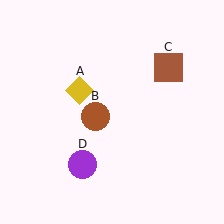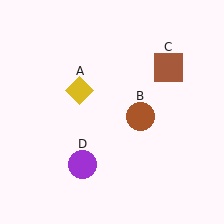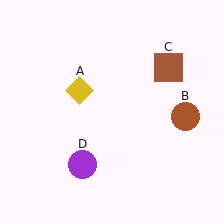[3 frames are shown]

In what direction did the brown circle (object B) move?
The brown circle (object B) moved right.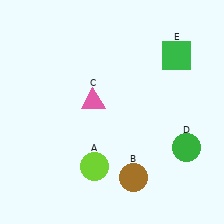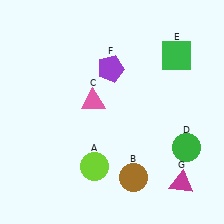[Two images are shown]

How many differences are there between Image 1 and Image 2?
There are 2 differences between the two images.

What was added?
A purple pentagon (F), a magenta triangle (G) were added in Image 2.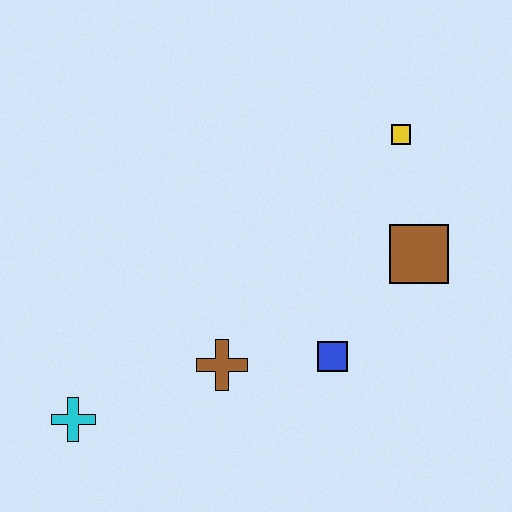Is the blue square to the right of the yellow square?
No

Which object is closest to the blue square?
The brown cross is closest to the blue square.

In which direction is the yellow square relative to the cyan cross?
The yellow square is to the right of the cyan cross.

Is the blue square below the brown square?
Yes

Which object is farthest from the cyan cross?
The yellow square is farthest from the cyan cross.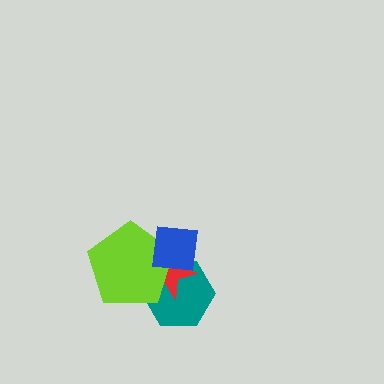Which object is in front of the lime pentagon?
The blue square is in front of the lime pentagon.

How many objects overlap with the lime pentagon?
3 objects overlap with the lime pentagon.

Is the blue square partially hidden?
No, no other shape covers it.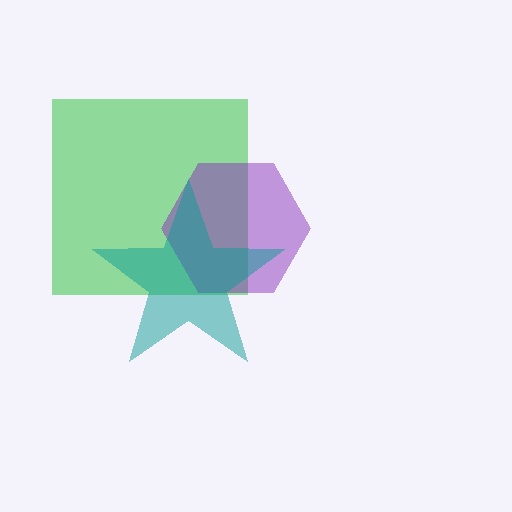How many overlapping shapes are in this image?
There are 3 overlapping shapes in the image.